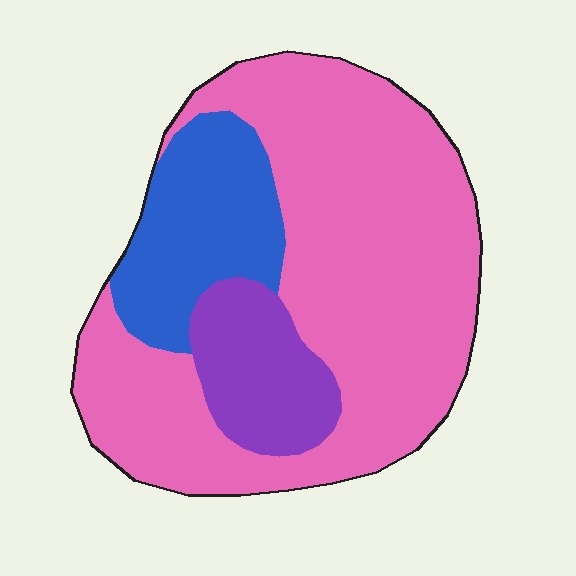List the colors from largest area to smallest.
From largest to smallest: pink, blue, purple.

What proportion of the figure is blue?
Blue takes up about one fifth (1/5) of the figure.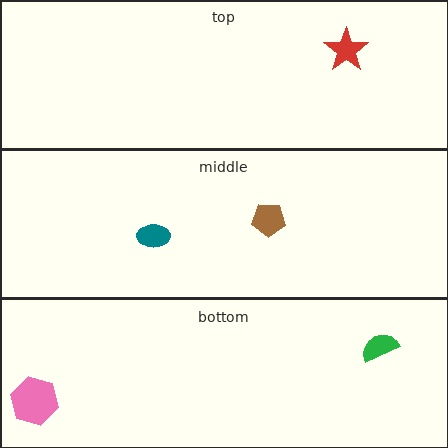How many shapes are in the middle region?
2.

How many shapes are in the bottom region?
2.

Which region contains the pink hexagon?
The bottom region.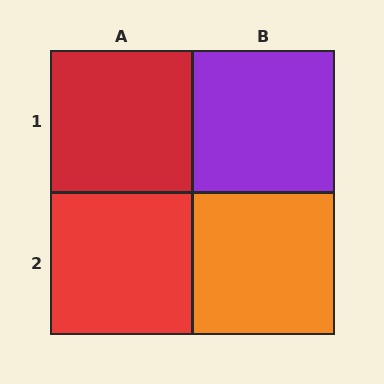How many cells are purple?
1 cell is purple.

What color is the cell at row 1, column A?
Red.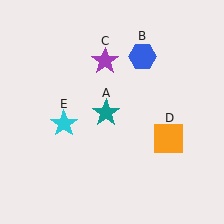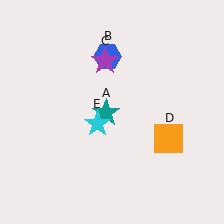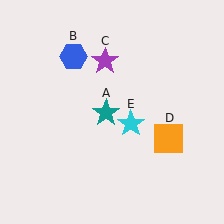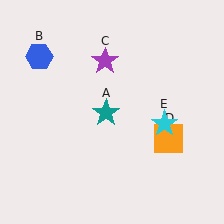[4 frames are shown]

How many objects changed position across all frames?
2 objects changed position: blue hexagon (object B), cyan star (object E).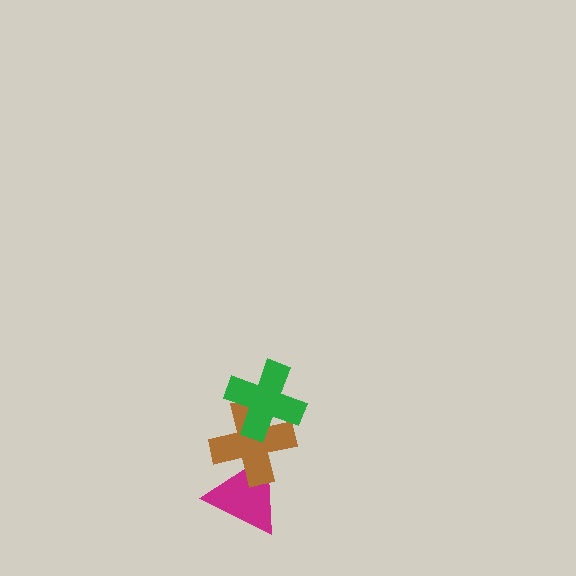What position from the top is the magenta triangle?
The magenta triangle is 3rd from the top.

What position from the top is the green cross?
The green cross is 1st from the top.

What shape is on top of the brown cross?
The green cross is on top of the brown cross.